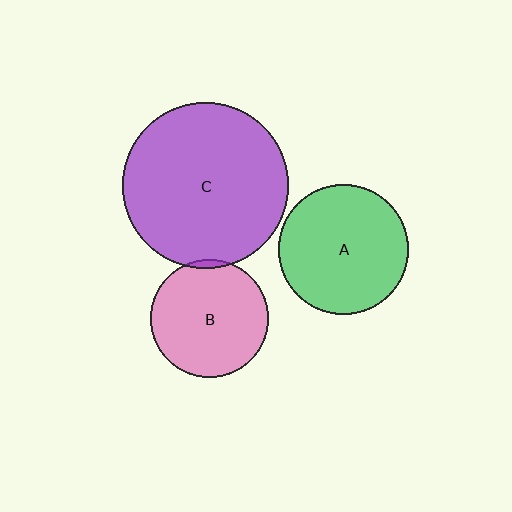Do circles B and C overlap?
Yes.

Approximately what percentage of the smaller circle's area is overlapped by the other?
Approximately 5%.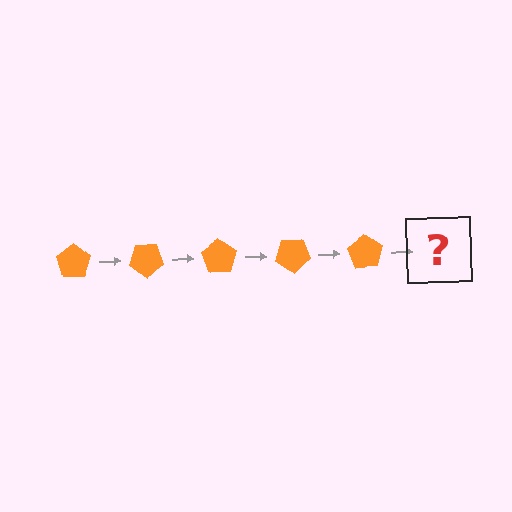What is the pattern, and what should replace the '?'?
The pattern is that the pentagon rotates 35 degrees each step. The '?' should be an orange pentagon rotated 175 degrees.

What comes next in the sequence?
The next element should be an orange pentagon rotated 175 degrees.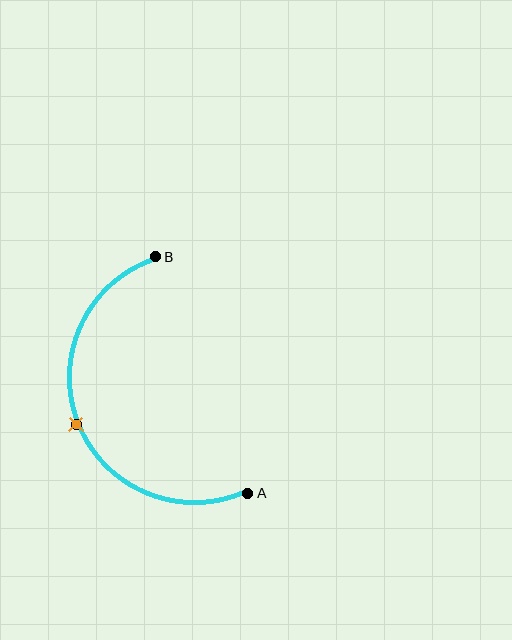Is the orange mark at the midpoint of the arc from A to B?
Yes. The orange mark lies on the arc at equal arc-length from both A and B — it is the arc midpoint.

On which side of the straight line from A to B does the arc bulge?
The arc bulges to the left of the straight line connecting A and B.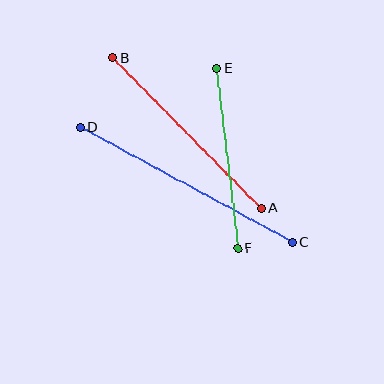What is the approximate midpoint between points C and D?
The midpoint is at approximately (186, 185) pixels.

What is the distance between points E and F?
The distance is approximately 181 pixels.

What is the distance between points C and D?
The distance is approximately 242 pixels.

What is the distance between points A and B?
The distance is approximately 211 pixels.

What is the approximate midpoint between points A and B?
The midpoint is at approximately (187, 133) pixels.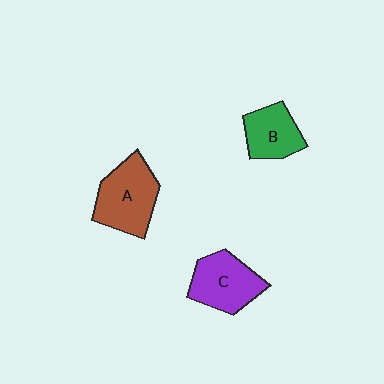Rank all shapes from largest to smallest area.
From largest to smallest: A (brown), C (purple), B (green).